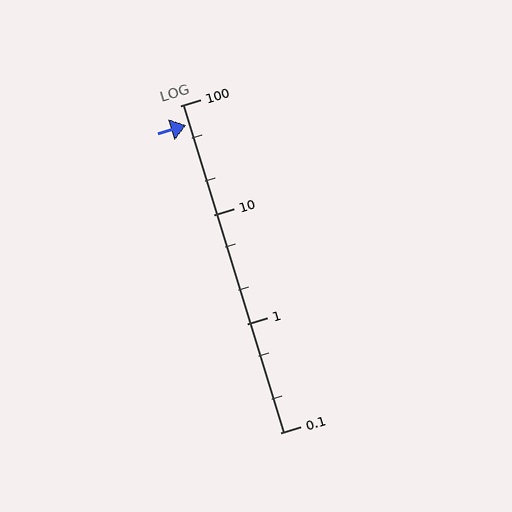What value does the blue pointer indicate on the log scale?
The pointer indicates approximately 66.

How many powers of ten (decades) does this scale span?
The scale spans 3 decades, from 0.1 to 100.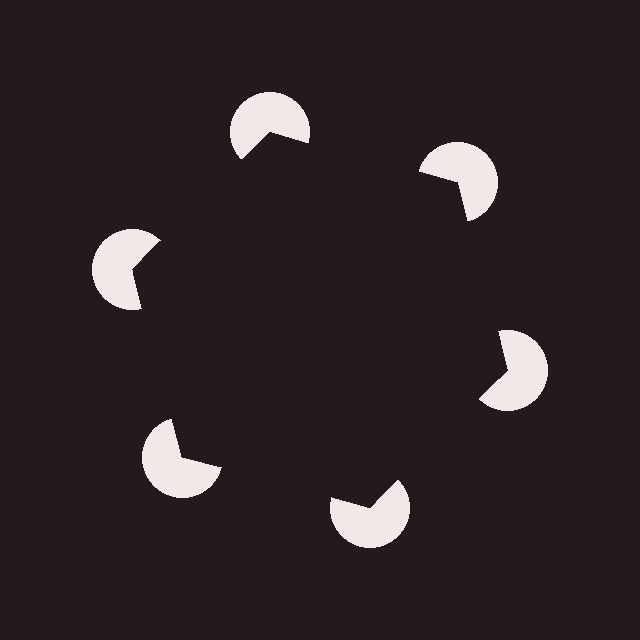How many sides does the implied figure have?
6 sides.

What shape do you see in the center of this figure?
An illusory hexagon — its edges are inferred from the aligned wedge cuts in the pac-man discs, not physically drawn.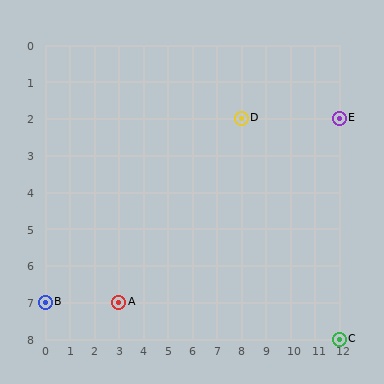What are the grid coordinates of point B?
Point B is at grid coordinates (0, 7).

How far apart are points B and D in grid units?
Points B and D are 8 columns and 5 rows apart (about 9.4 grid units diagonally).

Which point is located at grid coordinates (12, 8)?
Point C is at (12, 8).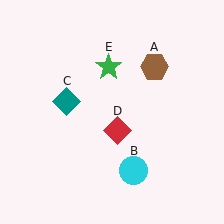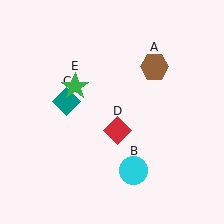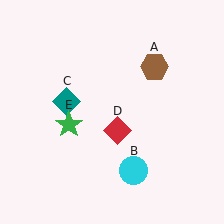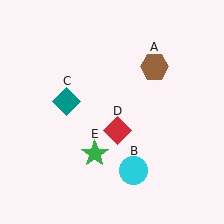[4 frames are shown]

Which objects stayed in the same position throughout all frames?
Brown hexagon (object A) and cyan circle (object B) and teal diamond (object C) and red diamond (object D) remained stationary.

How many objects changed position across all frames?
1 object changed position: green star (object E).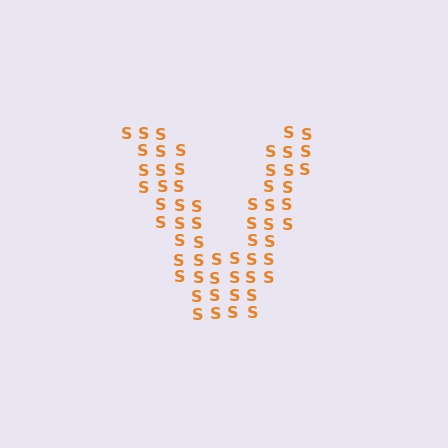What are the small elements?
The small elements are letter S's.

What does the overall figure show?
The overall figure shows the letter V.